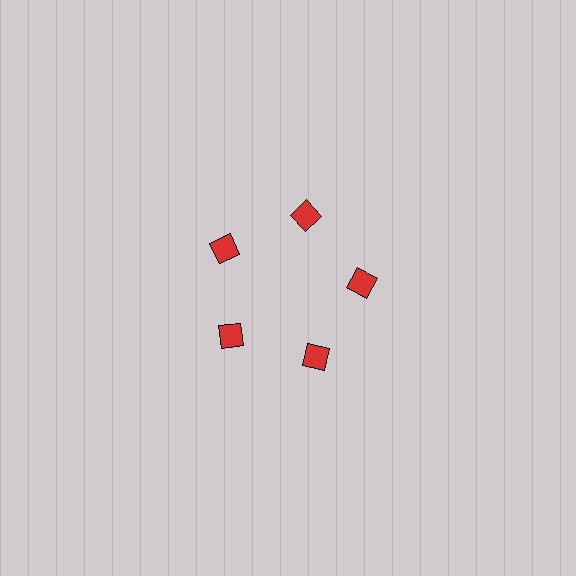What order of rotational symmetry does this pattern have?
This pattern has 5-fold rotational symmetry.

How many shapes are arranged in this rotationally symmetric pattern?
There are 5 shapes, arranged in 5 groups of 1.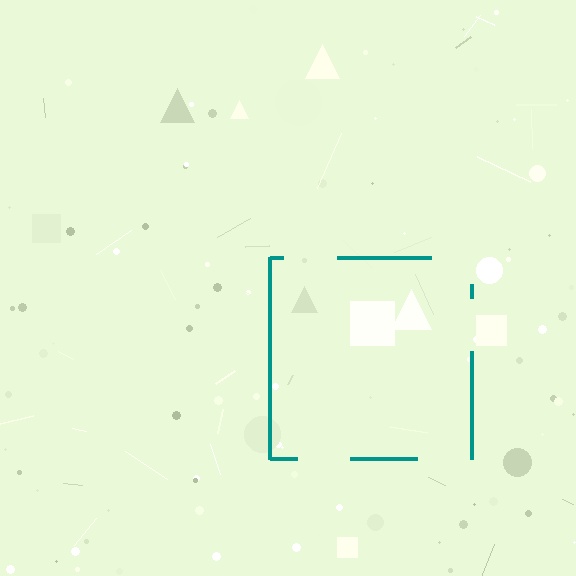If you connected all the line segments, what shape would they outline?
They would outline a square.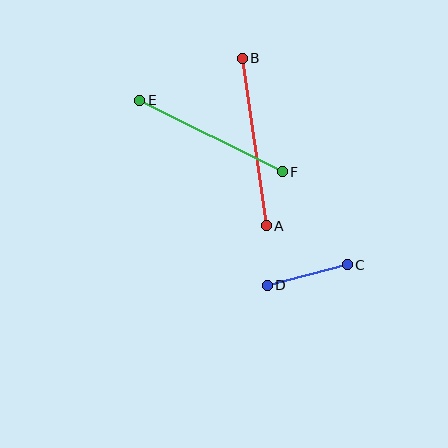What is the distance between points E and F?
The distance is approximately 159 pixels.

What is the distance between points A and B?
The distance is approximately 169 pixels.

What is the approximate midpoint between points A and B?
The midpoint is at approximately (254, 142) pixels.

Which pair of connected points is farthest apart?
Points A and B are farthest apart.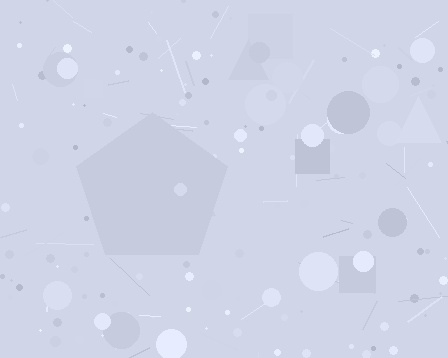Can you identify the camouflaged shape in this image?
The camouflaged shape is a pentagon.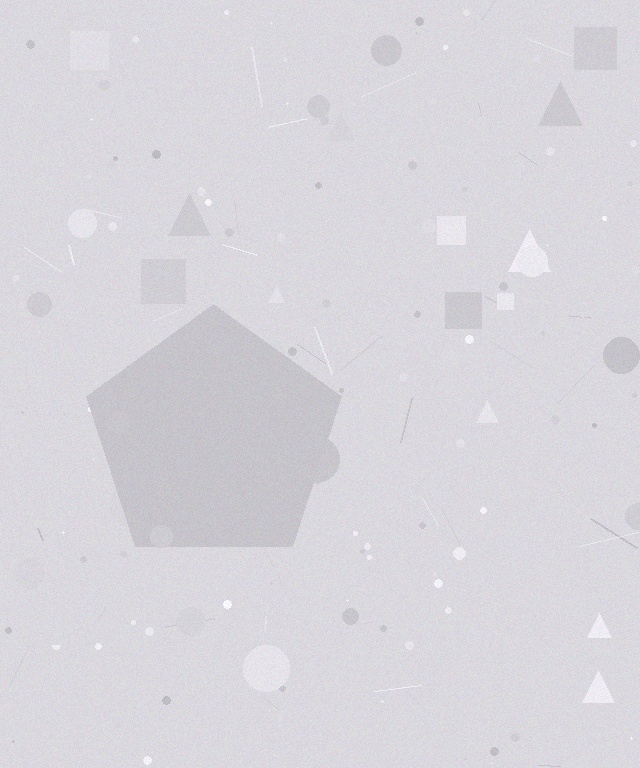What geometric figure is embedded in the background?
A pentagon is embedded in the background.